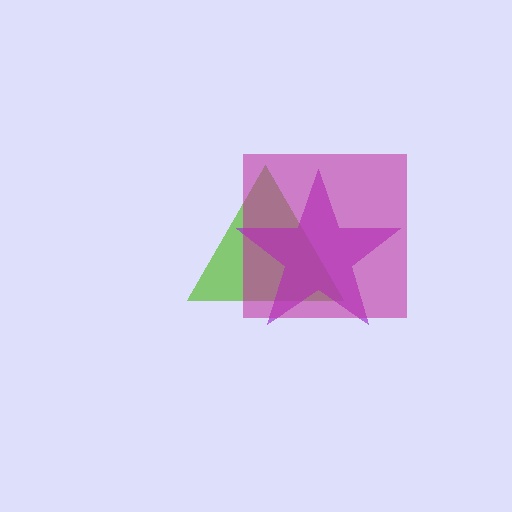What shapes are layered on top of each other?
The layered shapes are: a lime triangle, a purple star, a magenta square.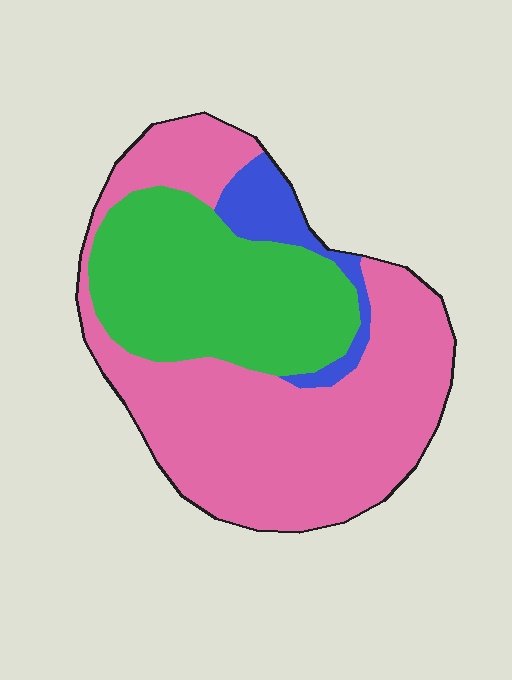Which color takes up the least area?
Blue, at roughly 10%.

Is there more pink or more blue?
Pink.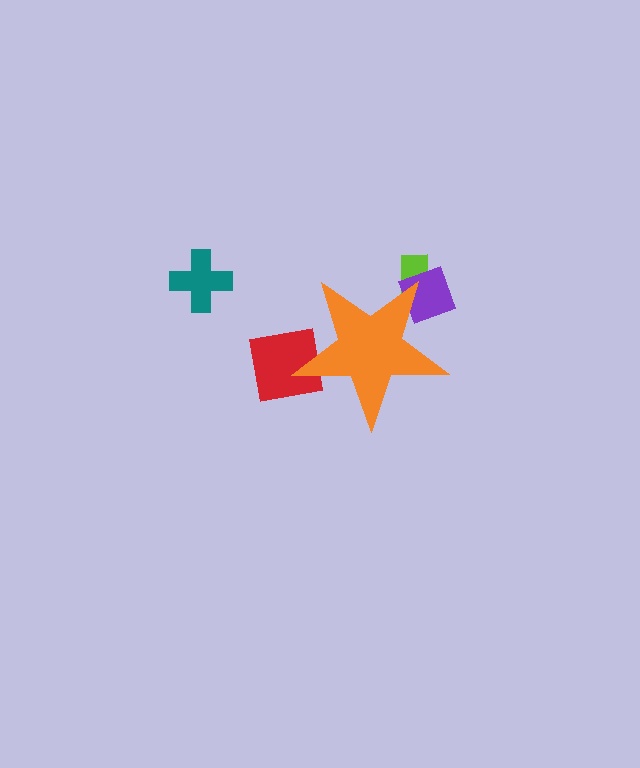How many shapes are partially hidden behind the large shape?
3 shapes are partially hidden.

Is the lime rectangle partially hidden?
Yes, the lime rectangle is partially hidden behind the orange star.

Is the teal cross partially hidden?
No, the teal cross is fully visible.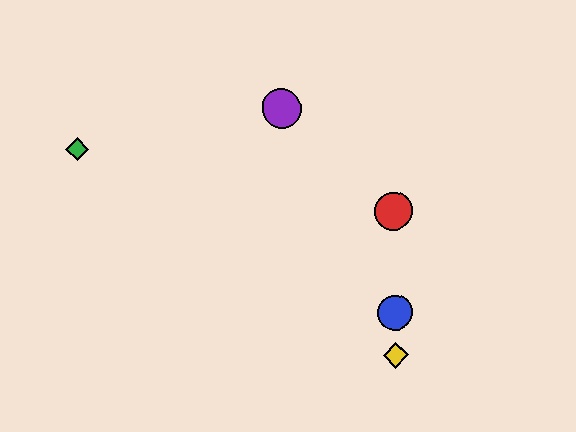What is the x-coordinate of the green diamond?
The green diamond is at x≈77.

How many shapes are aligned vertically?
3 shapes (the red circle, the blue circle, the yellow diamond) are aligned vertically.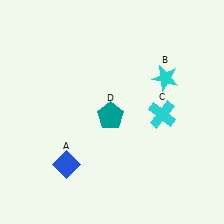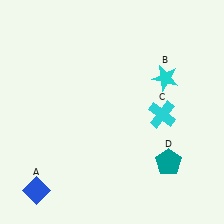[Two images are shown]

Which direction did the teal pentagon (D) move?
The teal pentagon (D) moved right.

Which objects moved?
The objects that moved are: the blue diamond (A), the teal pentagon (D).